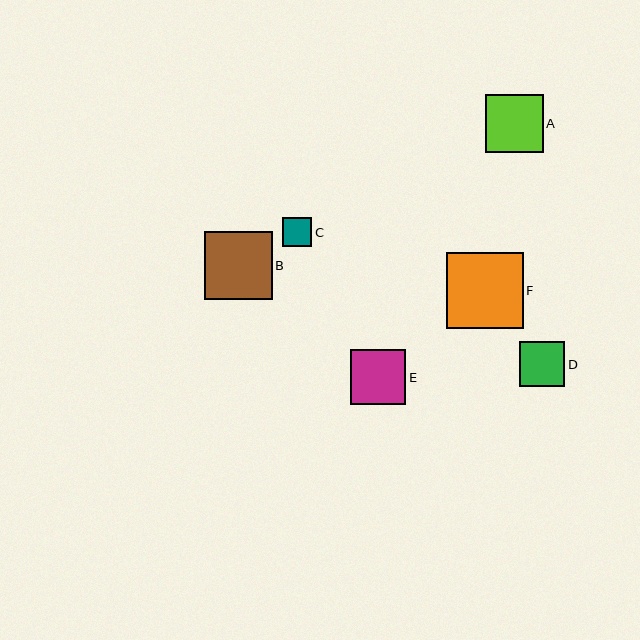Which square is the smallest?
Square C is the smallest with a size of approximately 30 pixels.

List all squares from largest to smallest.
From largest to smallest: F, B, A, E, D, C.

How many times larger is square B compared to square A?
Square B is approximately 1.2 times the size of square A.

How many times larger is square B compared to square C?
Square B is approximately 2.3 times the size of square C.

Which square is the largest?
Square F is the largest with a size of approximately 76 pixels.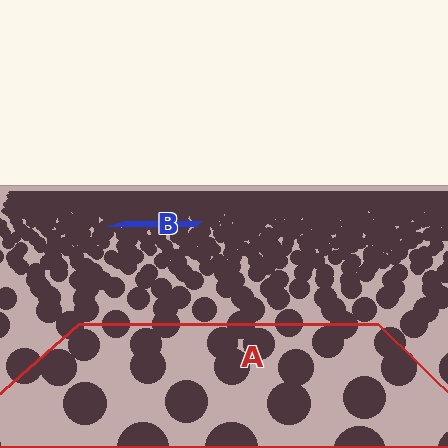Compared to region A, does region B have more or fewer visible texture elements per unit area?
Region B has more texture elements per unit area — they are packed more densely because it is farther away.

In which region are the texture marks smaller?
The texture marks are smaller in region B, because it is farther away.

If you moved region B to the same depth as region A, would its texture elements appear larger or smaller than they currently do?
They would appear larger. At a closer depth, the same texture elements are projected at a bigger on-screen size.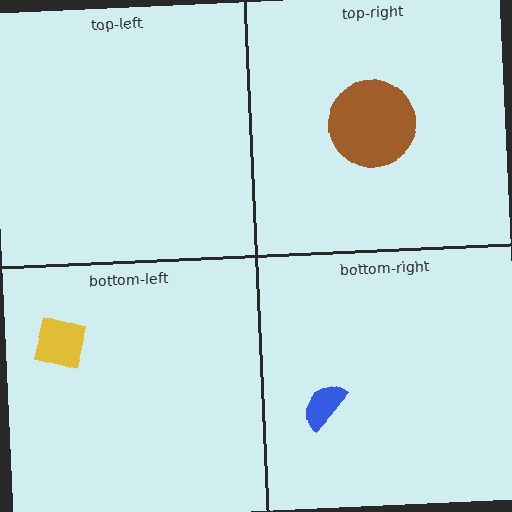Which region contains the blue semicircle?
The bottom-right region.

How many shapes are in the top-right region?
1.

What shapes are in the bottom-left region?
The yellow square.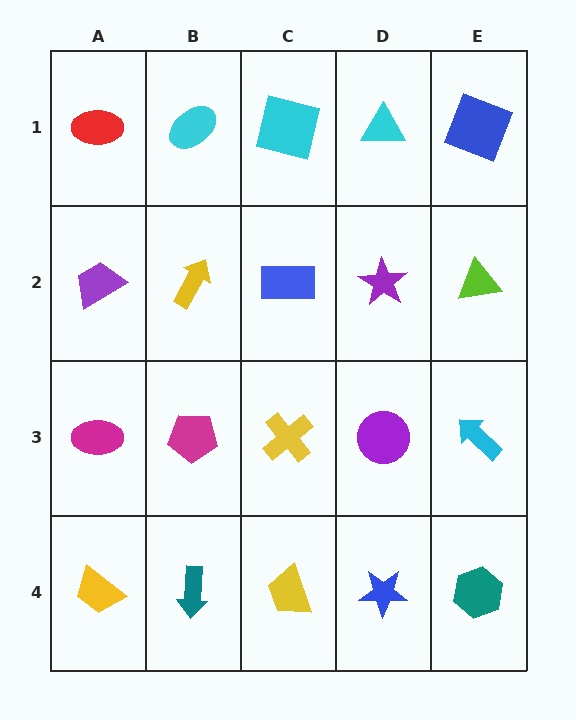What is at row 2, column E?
A lime triangle.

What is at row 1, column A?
A red ellipse.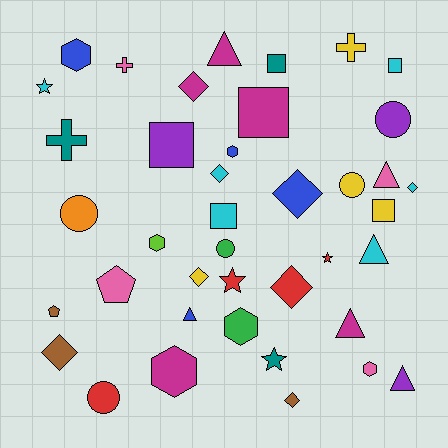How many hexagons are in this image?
There are 6 hexagons.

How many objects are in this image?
There are 40 objects.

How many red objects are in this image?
There are 4 red objects.